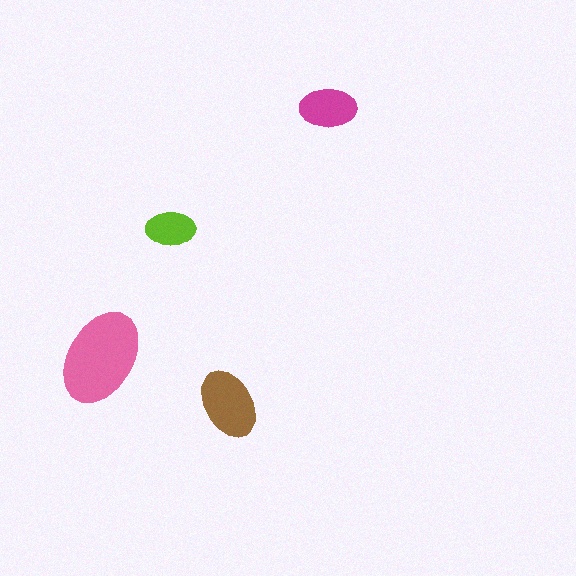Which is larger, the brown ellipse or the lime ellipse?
The brown one.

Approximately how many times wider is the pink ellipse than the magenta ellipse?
About 1.5 times wider.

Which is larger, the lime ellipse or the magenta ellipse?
The magenta one.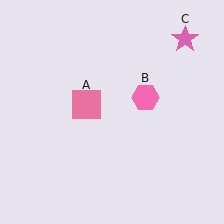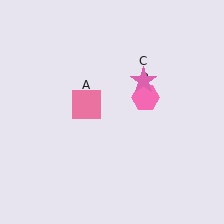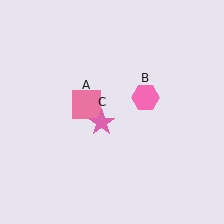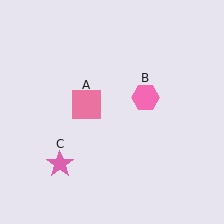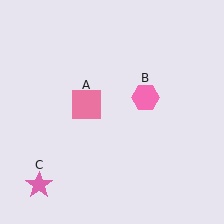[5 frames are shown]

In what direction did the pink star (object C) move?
The pink star (object C) moved down and to the left.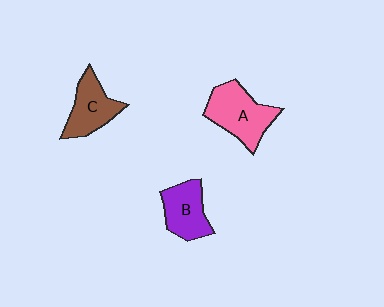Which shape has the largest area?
Shape A (pink).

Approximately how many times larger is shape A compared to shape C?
Approximately 1.3 times.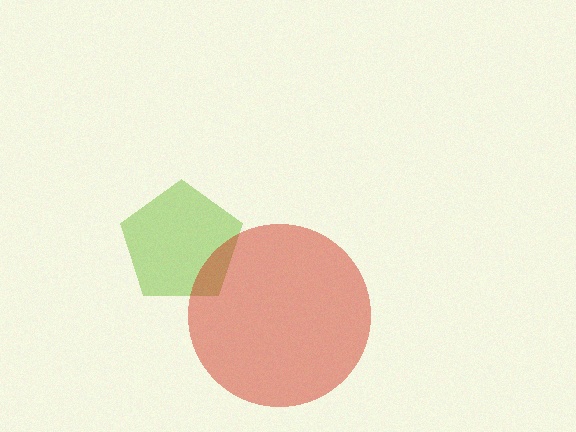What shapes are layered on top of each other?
The layered shapes are: a lime pentagon, a red circle.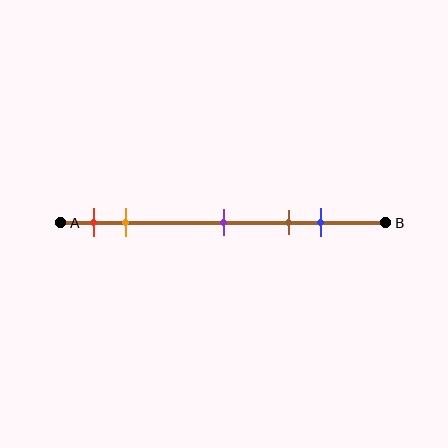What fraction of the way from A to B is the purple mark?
The purple mark is approximately 50% (0.5) of the way from A to B.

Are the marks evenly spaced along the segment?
No, the marks are not evenly spaced.